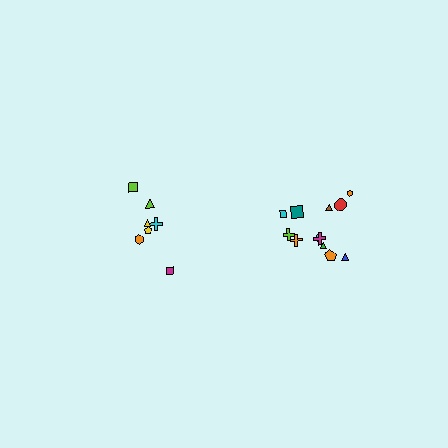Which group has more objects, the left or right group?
The right group.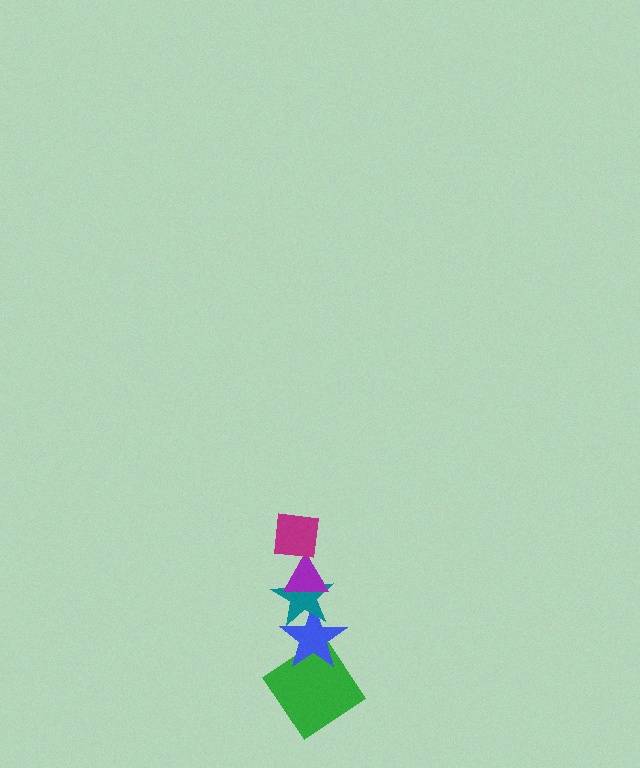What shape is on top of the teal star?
The purple triangle is on top of the teal star.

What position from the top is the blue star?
The blue star is 4th from the top.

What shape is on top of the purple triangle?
The magenta square is on top of the purple triangle.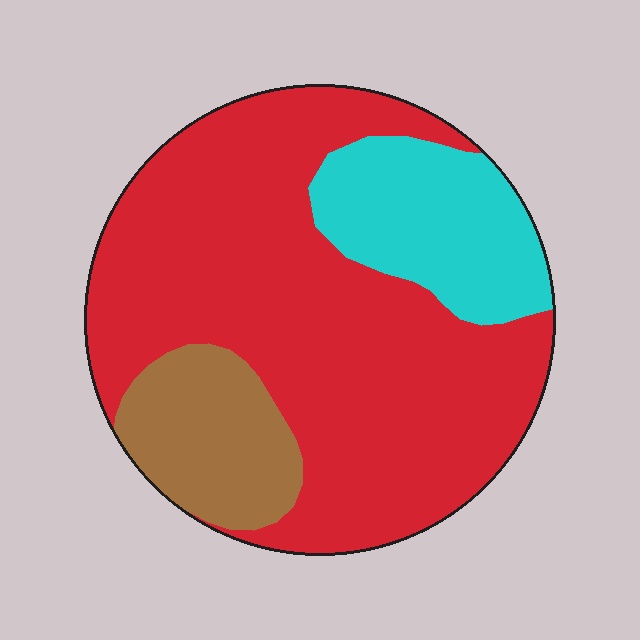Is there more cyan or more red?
Red.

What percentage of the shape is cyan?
Cyan takes up between a sixth and a third of the shape.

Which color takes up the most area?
Red, at roughly 70%.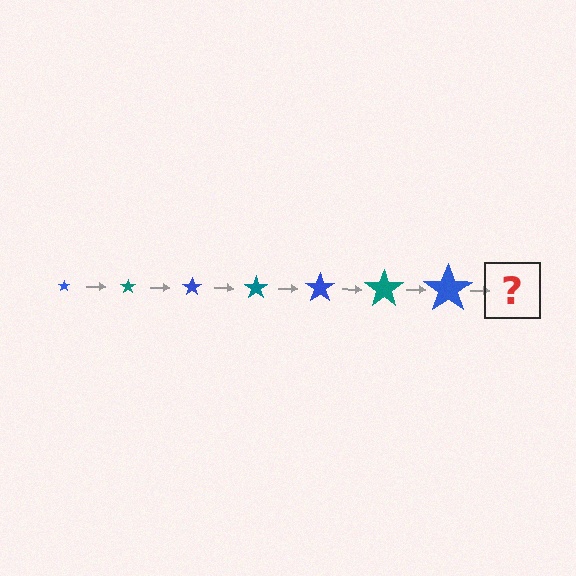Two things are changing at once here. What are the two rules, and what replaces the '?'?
The two rules are that the star grows larger each step and the color cycles through blue and teal. The '?' should be a teal star, larger than the previous one.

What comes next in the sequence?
The next element should be a teal star, larger than the previous one.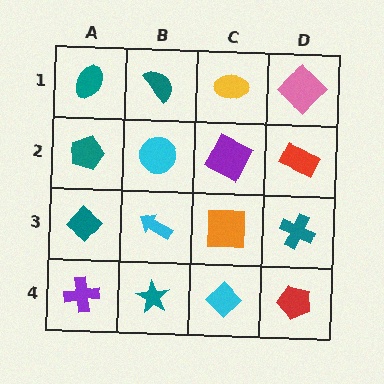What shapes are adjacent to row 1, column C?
A purple square (row 2, column C), a teal semicircle (row 1, column B), a pink diamond (row 1, column D).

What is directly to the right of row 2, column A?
A cyan circle.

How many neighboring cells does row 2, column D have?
3.